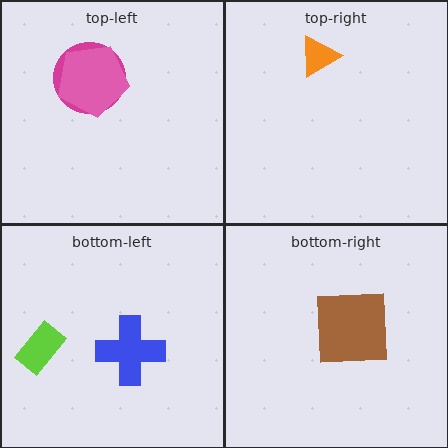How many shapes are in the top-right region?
1.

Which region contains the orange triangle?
The top-right region.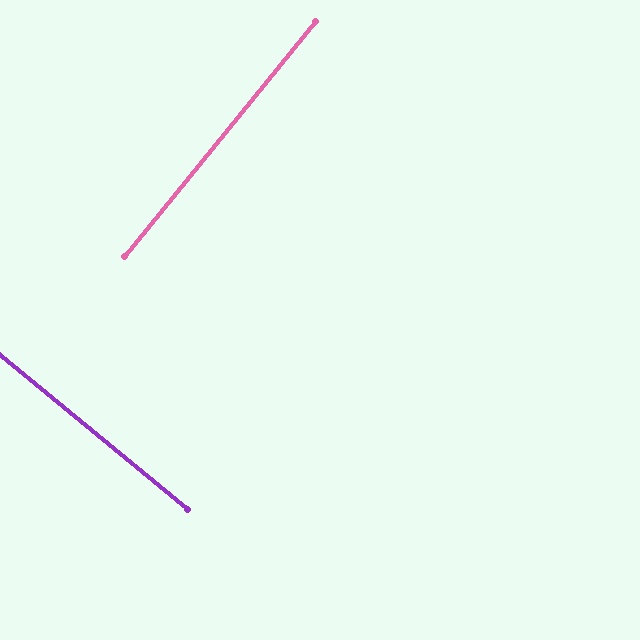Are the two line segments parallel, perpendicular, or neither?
Perpendicular — they meet at approximately 90°.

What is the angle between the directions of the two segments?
Approximately 90 degrees.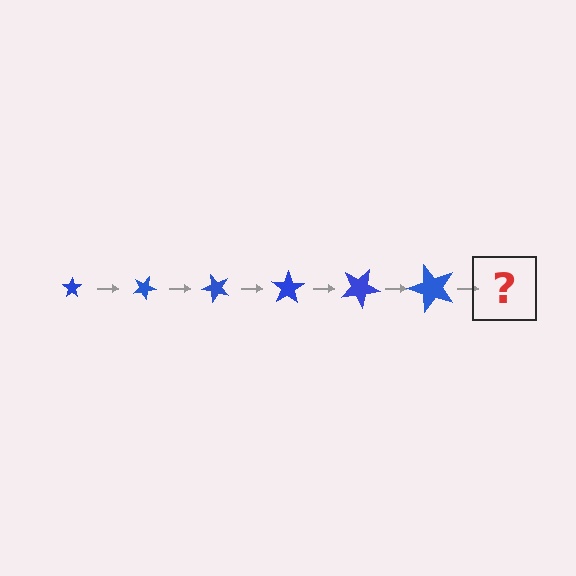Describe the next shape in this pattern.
It should be a star, larger than the previous one and rotated 150 degrees from the start.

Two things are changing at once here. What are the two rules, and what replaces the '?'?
The two rules are that the star grows larger each step and it rotates 25 degrees each step. The '?' should be a star, larger than the previous one and rotated 150 degrees from the start.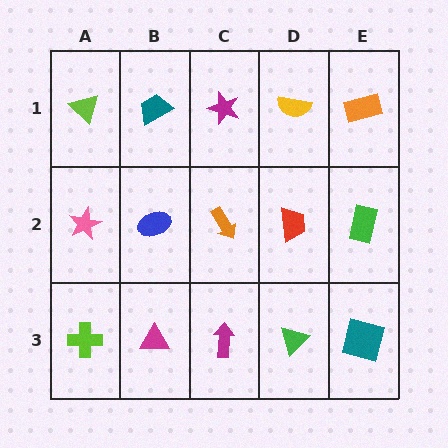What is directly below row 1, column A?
A pink star.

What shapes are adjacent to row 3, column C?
An orange arrow (row 2, column C), a magenta triangle (row 3, column B), a green triangle (row 3, column D).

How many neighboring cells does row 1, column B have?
3.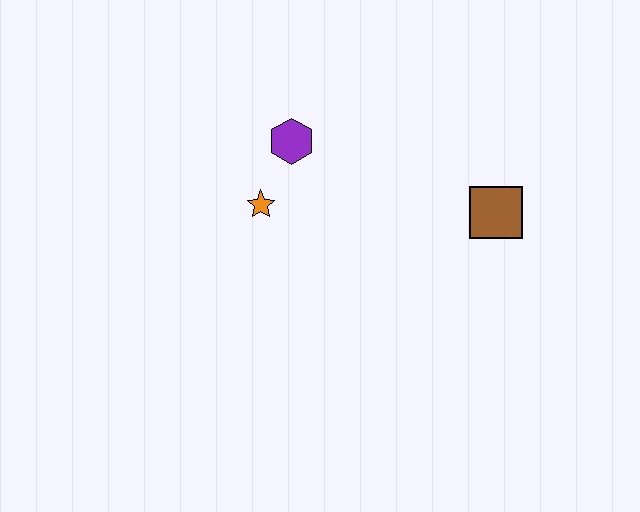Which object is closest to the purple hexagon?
The orange star is closest to the purple hexagon.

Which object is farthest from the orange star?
The brown square is farthest from the orange star.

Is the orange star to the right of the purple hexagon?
No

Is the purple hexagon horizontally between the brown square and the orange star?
Yes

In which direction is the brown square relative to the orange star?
The brown square is to the right of the orange star.